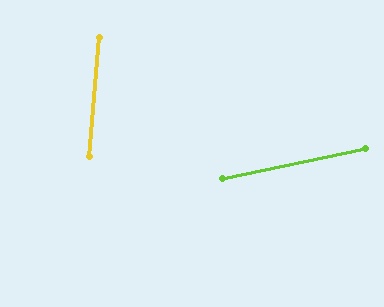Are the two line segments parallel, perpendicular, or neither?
Neither parallel nor perpendicular — they differ by about 73°.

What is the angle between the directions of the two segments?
Approximately 73 degrees.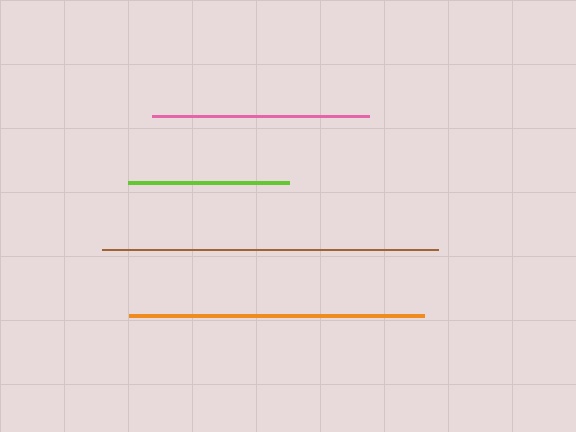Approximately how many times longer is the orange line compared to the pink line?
The orange line is approximately 1.4 times the length of the pink line.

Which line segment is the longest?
The brown line is the longest at approximately 336 pixels.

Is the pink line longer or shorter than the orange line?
The orange line is longer than the pink line.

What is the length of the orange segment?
The orange segment is approximately 295 pixels long.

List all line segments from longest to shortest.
From longest to shortest: brown, orange, pink, lime.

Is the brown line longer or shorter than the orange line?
The brown line is longer than the orange line.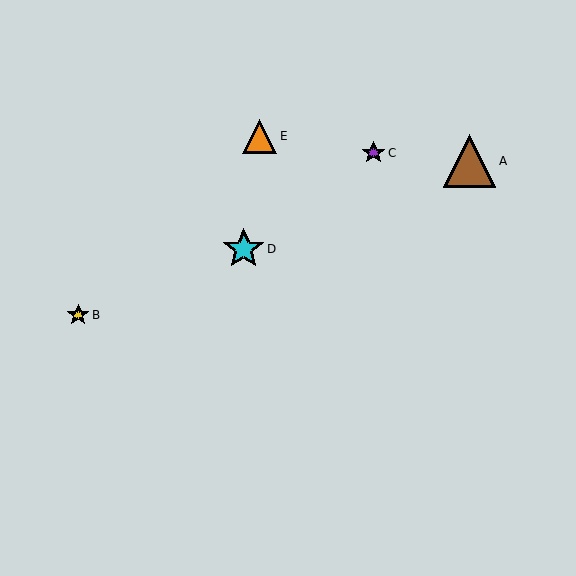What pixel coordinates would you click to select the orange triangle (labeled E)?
Click at (260, 136) to select the orange triangle E.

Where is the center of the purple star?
The center of the purple star is at (373, 153).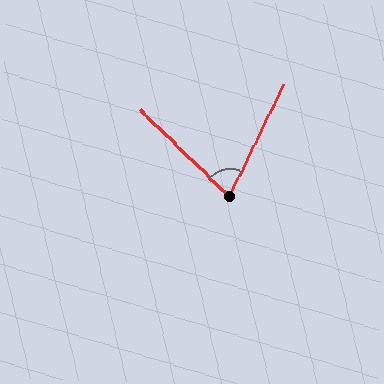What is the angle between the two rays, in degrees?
Approximately 71 degrees.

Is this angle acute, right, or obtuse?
It is acute.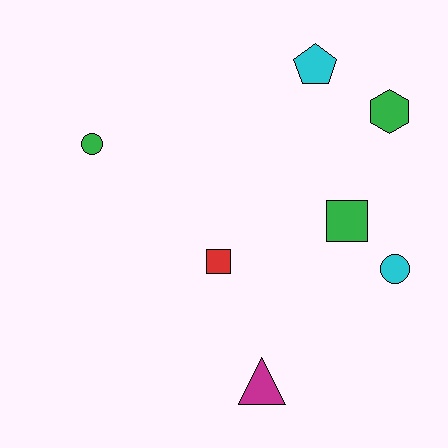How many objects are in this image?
There are 7 objects.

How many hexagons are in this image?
There is 1 hexagon.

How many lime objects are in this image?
There are no lime objects.